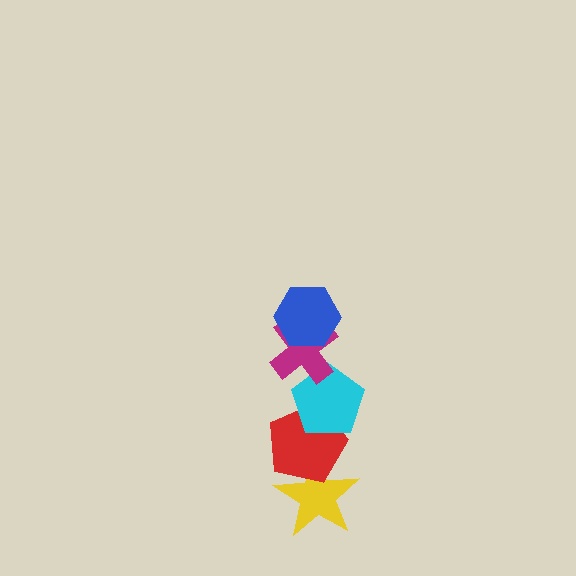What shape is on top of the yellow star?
The red pentagon is on top of the yellow star.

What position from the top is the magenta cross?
The magenta cross is 2nd from the top.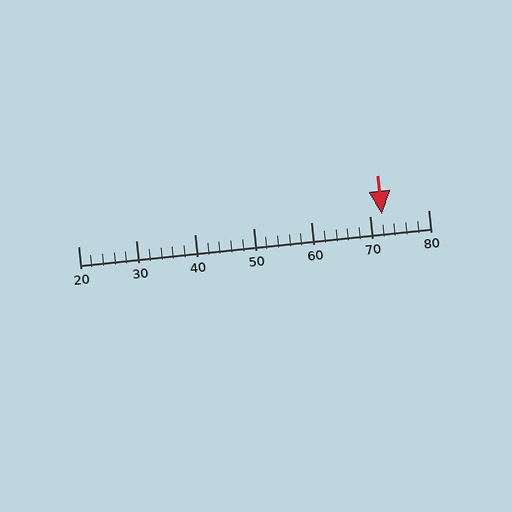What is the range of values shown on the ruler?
The ruler shows values from 20 to 80.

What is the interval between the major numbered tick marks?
The major tick marks are spaced 10 units apart.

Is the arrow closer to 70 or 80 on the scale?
The arrow is closer to 70.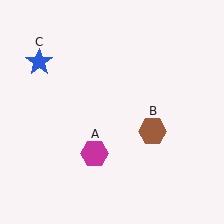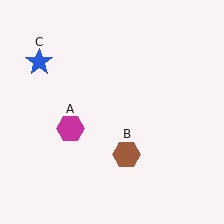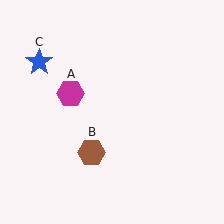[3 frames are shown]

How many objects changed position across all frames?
2 objects changed position: magenta hexagon (object A), brown hexagon (object B).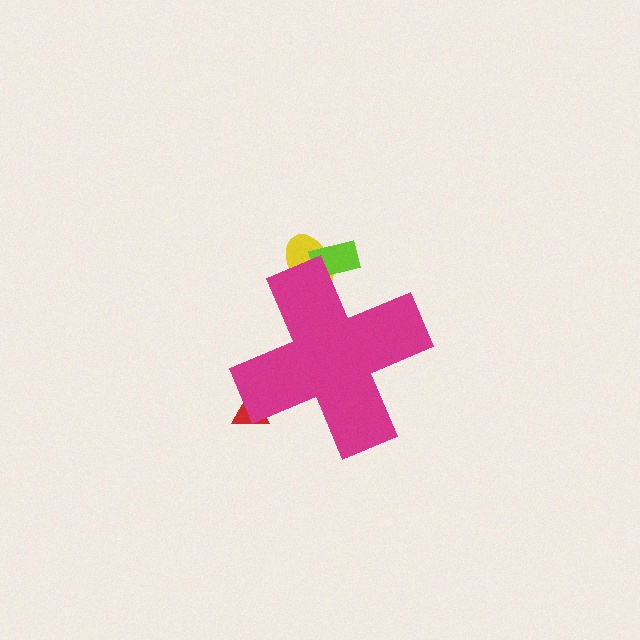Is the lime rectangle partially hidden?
Yes, the lime rectangle is partially hidden behind the magenta cross.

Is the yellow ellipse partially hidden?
Yes, the yellow ellipse is partially hidden behind the magenta cross.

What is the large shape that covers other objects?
A magenta cross.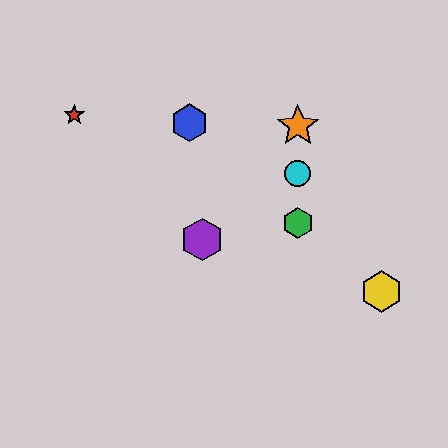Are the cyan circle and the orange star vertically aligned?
Yes, both are at x≈298.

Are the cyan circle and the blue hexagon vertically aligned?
No, the cyan circle is at x≈298 and the blue hexagon is at x≈189.